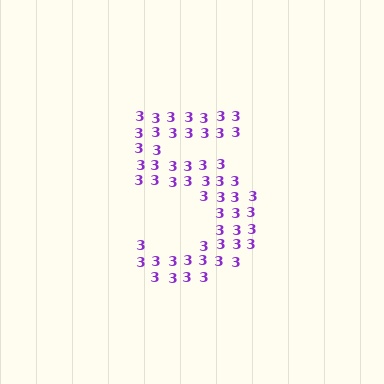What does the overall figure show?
The overall figure shows the digit 5.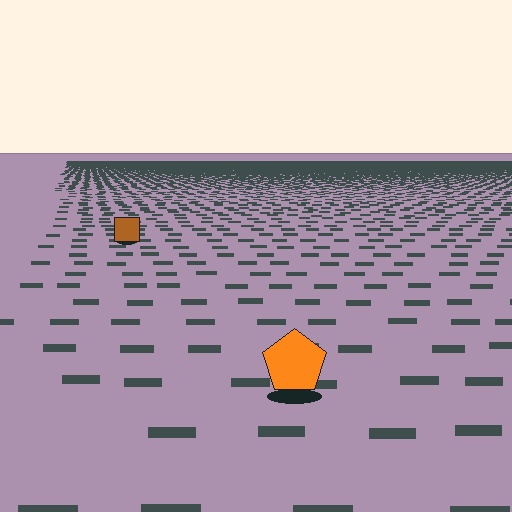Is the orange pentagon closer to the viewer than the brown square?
Yes. The orange pentagon is closer — you can tell from the texture gradient: the ground texture is coarser near it.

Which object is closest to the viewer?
The orange pentagon is closest. The texture marks near it are larger and more spread out.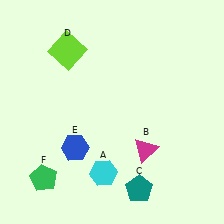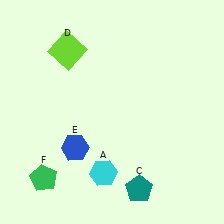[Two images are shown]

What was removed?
The magenta triangle (B) was removed in Image 2.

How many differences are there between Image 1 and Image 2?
There is 1 difference between the two images.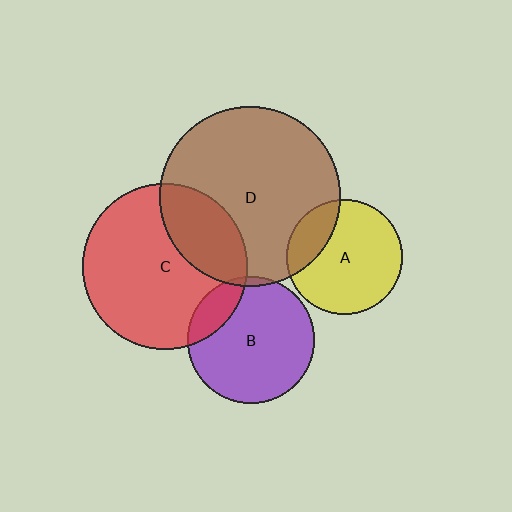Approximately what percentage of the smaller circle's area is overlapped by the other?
Approximately 15%.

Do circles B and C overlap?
Yes.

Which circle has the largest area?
Circle D (brown).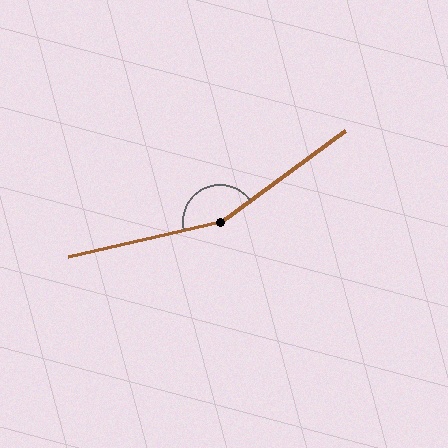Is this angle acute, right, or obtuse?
It is obtuse.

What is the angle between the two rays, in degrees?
Approximately 157 degrees.